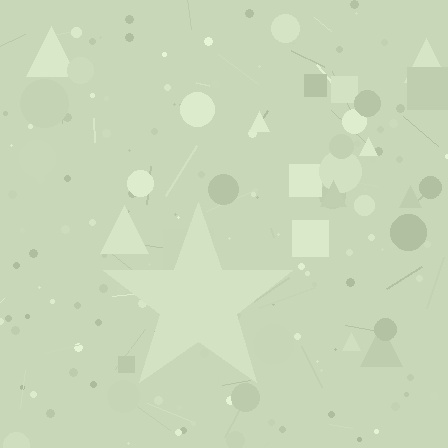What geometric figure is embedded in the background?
A star is embedded in the background.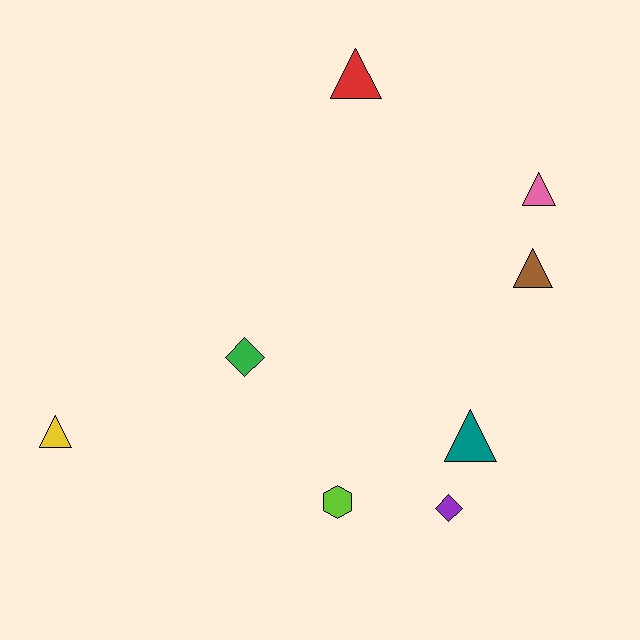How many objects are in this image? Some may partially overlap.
There are 8 objects.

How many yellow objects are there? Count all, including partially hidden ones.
There is 1 yellow object.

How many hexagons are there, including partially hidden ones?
There is 1 hexagon.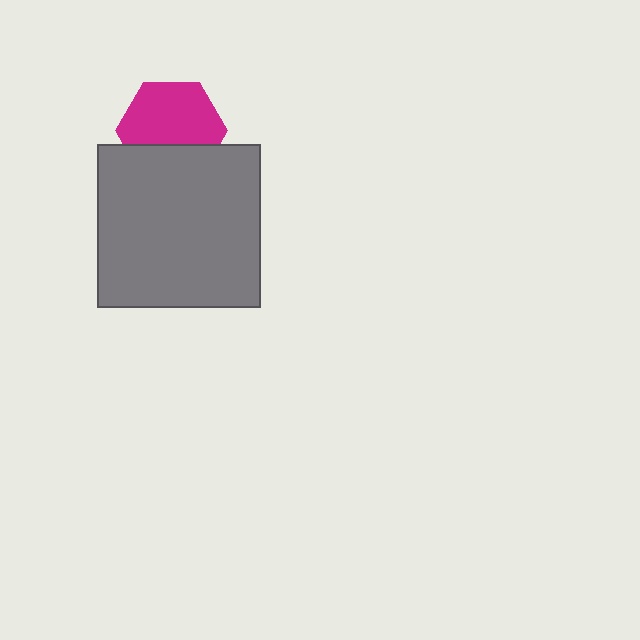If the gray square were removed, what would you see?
You would see the complete magenta hexagon.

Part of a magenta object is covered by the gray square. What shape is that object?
It is a hexagon.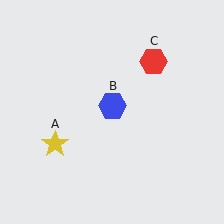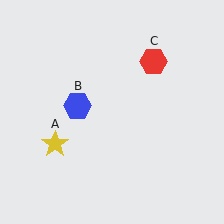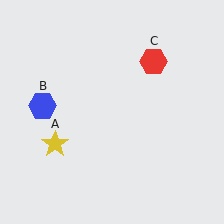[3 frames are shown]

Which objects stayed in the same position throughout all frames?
Yellow star (object A) and red hexagon (object C) remained stationary.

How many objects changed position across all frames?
1 object changed position: blue hexagon (object B).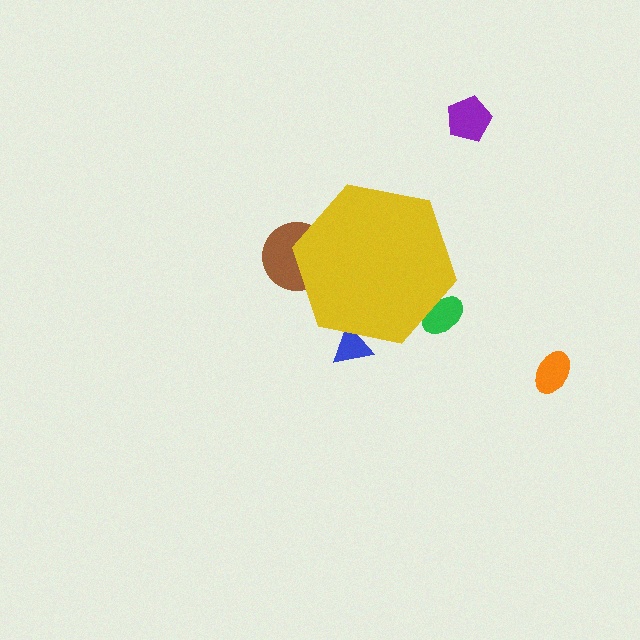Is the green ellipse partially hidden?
Yes, the green ellipse is partially hidden behind the yellow hexagon.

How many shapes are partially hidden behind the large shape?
3 shapes are partially hidden.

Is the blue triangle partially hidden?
Yes, the blue triangle is partially hidden behind the yellow hexagon.